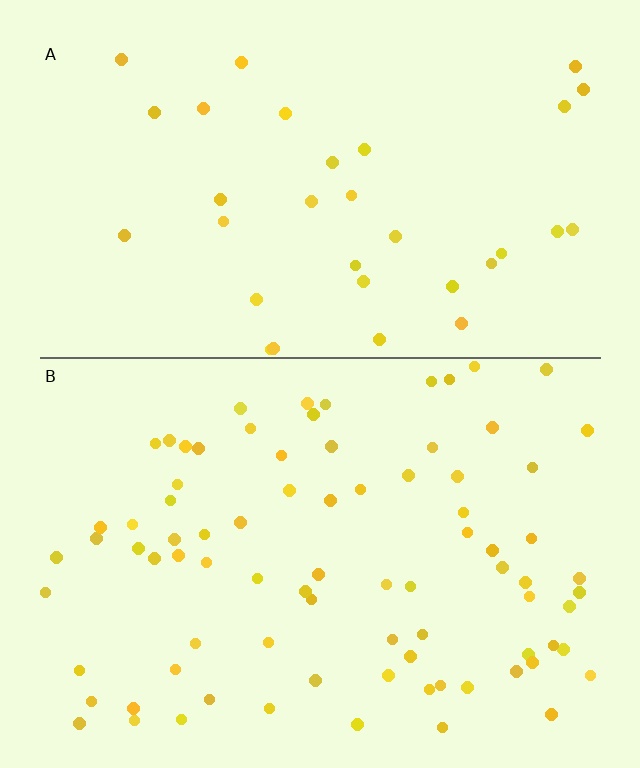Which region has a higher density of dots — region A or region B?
B (the bottom).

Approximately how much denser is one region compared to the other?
Approximately 2.5× — region B over region A.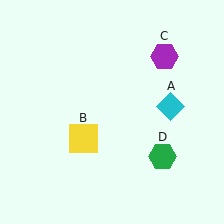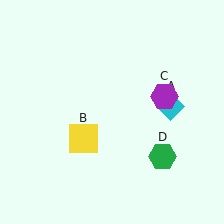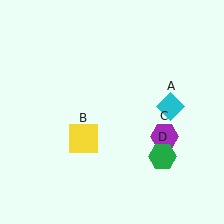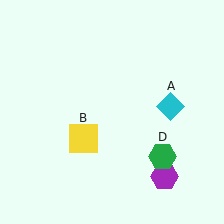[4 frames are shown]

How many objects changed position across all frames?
1 object changed position: purple hexagon (object C).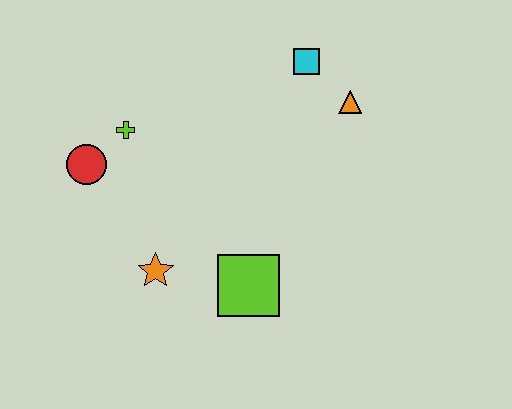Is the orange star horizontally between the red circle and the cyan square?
Yes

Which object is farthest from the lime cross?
The orange triangle is farthest from the lime cross.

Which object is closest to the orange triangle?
The cyan square is closest to the orange triangle.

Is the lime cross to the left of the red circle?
No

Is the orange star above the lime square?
Yes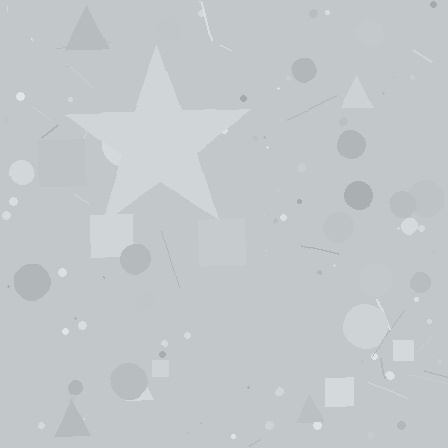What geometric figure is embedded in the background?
A star is embedded in the background.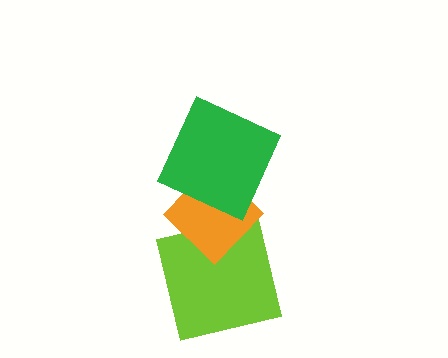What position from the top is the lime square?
The lime square is 3rd from the top.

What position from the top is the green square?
The green square is 1st from the top.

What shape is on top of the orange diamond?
The green square is on top of the orange diamond.